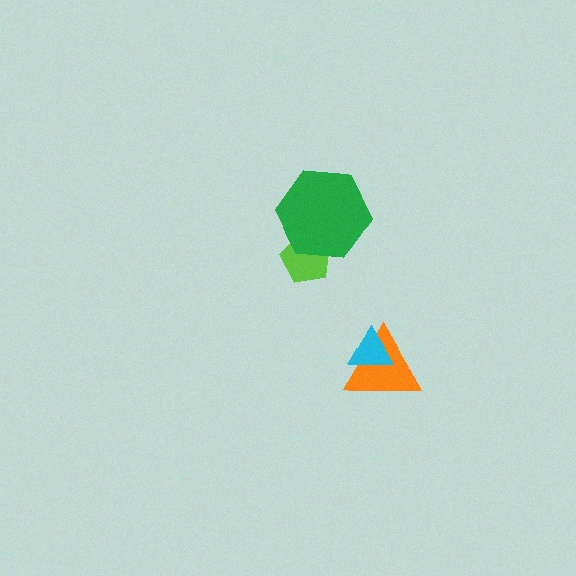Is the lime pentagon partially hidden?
Yes, it is partially covered by another shape.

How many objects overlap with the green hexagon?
1 object overlaps with the green hexagon.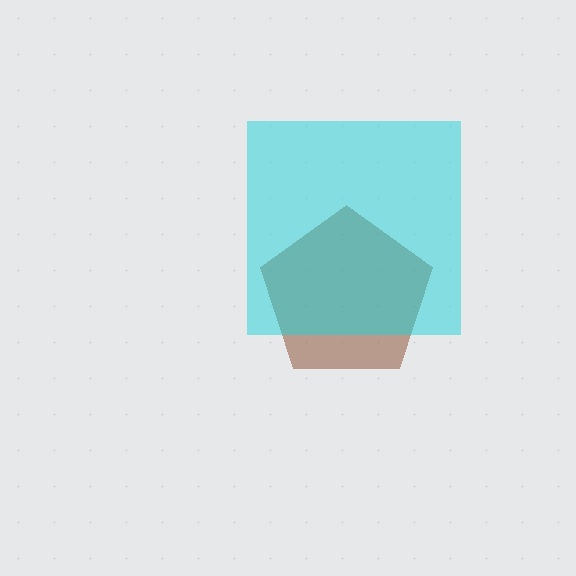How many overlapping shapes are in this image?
There are 2 overlapping shapes in the image.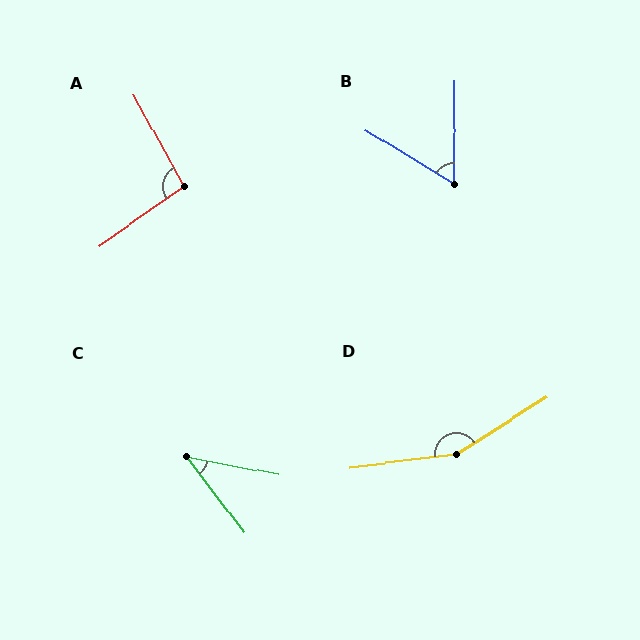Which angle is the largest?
D, at approximately 155 degrees.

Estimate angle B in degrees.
Approximately 59 degrees.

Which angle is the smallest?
C, at approximately 42 degrees.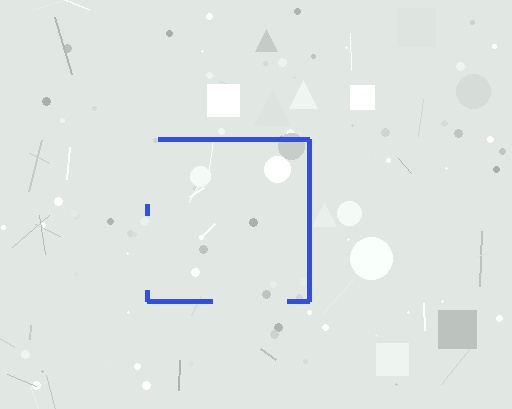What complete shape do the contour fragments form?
The contour fragments form a square.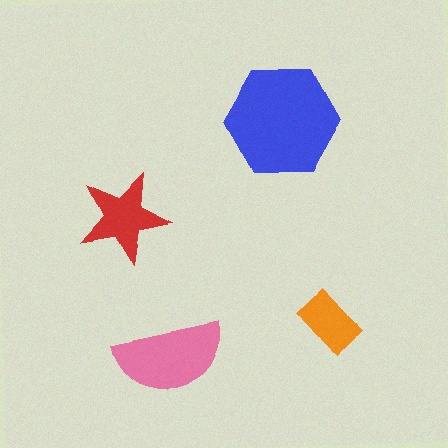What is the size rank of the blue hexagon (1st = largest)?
1st.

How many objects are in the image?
There are 4 objects in the image.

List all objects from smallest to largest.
The orange rectangle, the red star, the pink semicircle, the blue hexagon.